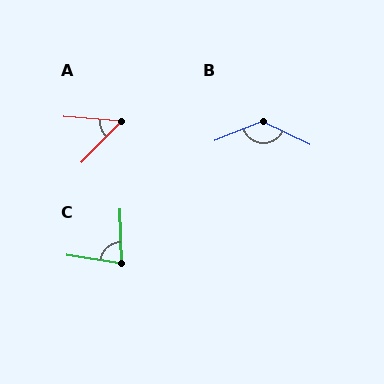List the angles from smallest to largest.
A (50°), C (80°), B (132°).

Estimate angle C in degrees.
Approximately 80 degrees.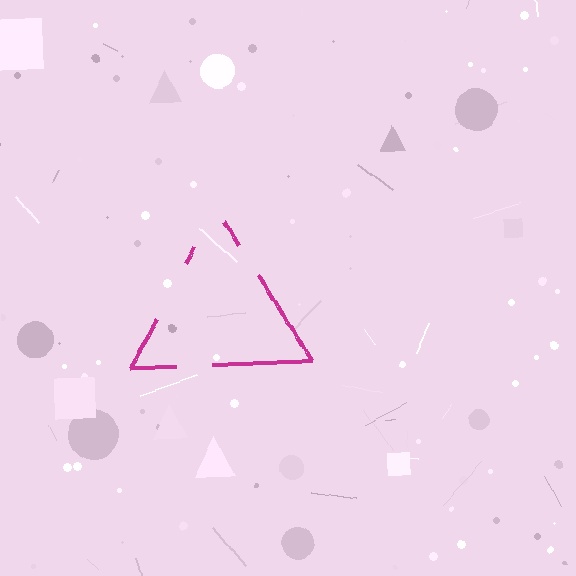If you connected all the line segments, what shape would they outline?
They would outline a triangle.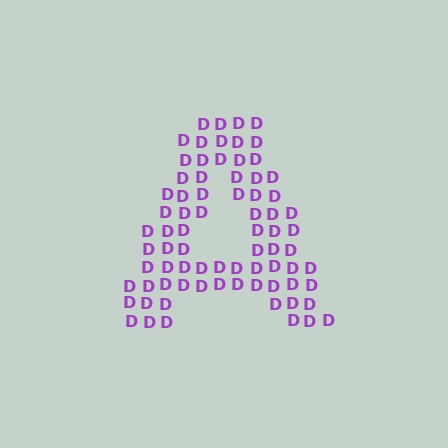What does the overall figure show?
The overall figure shows the letter A.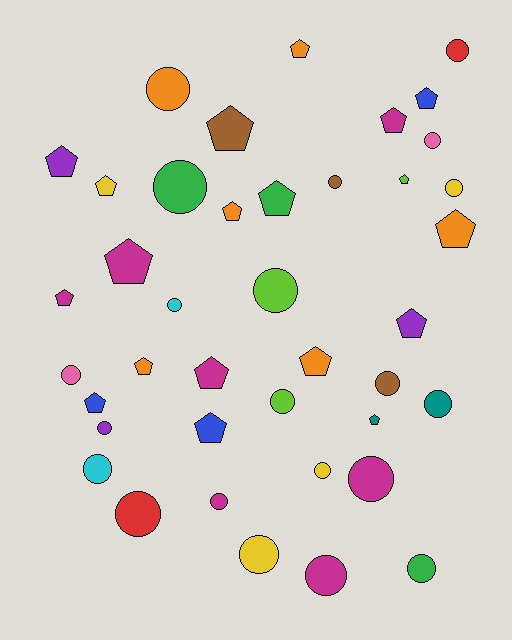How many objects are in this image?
There are 40 objects.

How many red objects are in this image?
There are 2 red objects.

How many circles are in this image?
There are 21 circles.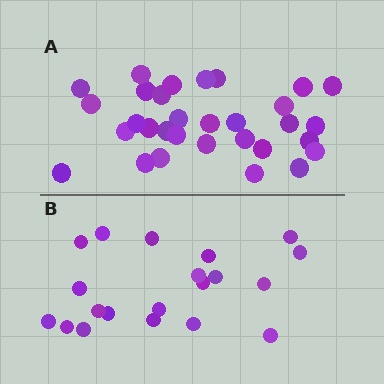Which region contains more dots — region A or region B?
Region A (the top region) has more dots.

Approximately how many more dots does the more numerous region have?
Region A has roughly 12 or so more dots than region B.